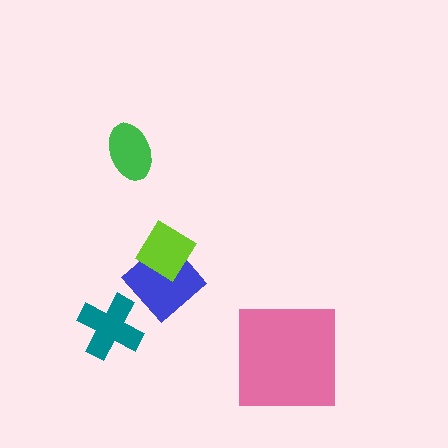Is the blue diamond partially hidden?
Yes, it is partially covered by another shape.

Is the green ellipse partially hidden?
No, no other shape covers it.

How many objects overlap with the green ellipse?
0 objects overlap with the green ellipse.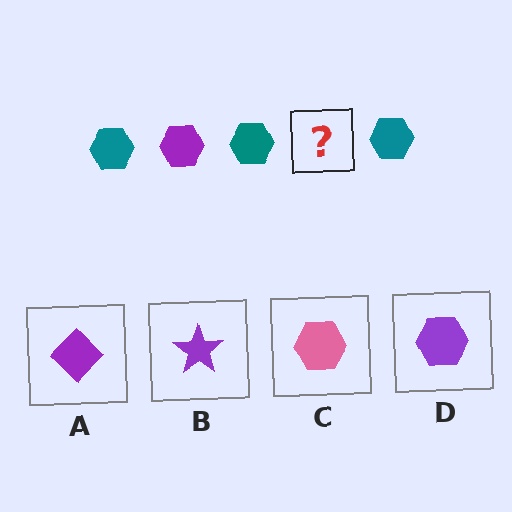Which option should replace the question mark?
Option D.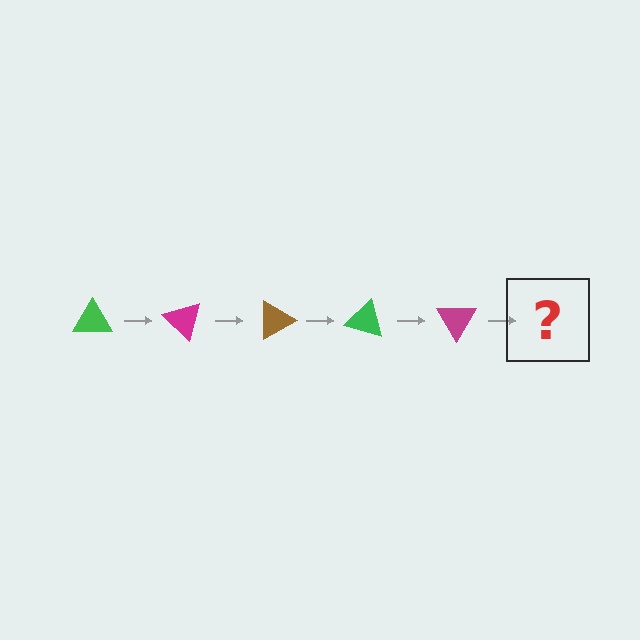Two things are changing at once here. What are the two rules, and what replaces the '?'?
The two rules are that it rotates 45 degrees each step and the color cycles through green, magenta, and brown. The '?' should be a brown triangle, rotated 225 degrees from the start.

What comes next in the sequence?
The next element should be a brown triangle, rotated 225 degrees from the start.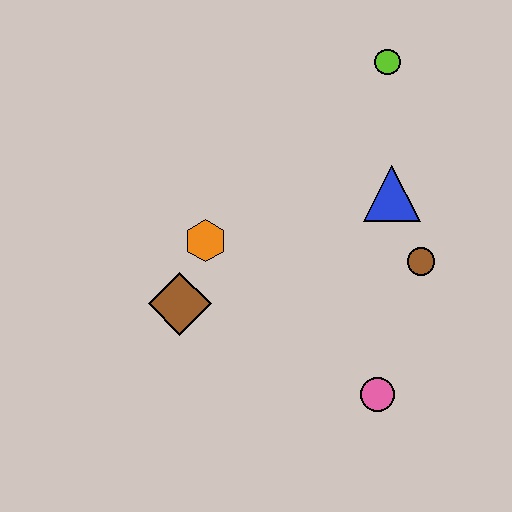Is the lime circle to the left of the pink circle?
No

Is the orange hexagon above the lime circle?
No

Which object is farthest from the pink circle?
The lime circle is farthest from the pink circle.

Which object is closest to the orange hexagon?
The brown diamond is closest to the orange hexagon.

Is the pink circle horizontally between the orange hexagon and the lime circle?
Yes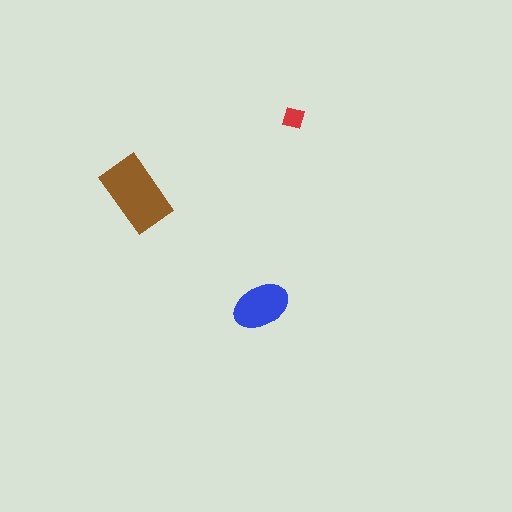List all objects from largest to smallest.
The brown rectangle, the blue ellipse, the red diamond.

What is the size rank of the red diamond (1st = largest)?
3rd.